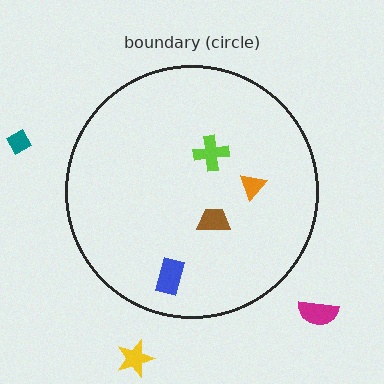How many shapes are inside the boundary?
4 inside, 3 outside.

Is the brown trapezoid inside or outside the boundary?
Inside.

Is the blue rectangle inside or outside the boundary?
Inside.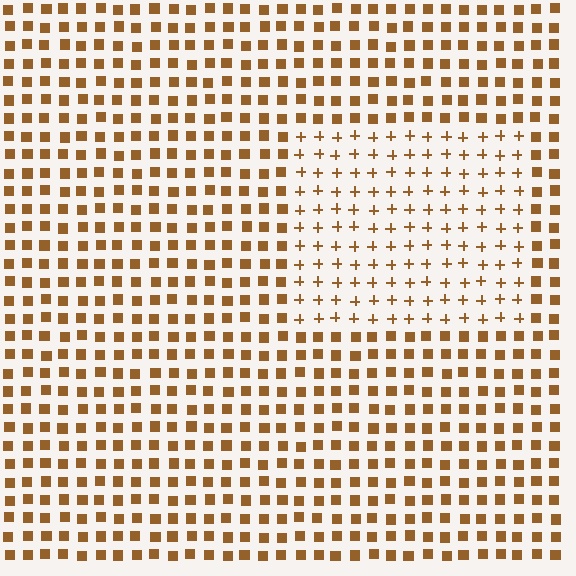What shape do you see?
I see a rectangle.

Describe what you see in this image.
The image is filled with small brown elements arranged in a uniform grid. A rectangle-shaped region contains plus signs, while the surrounding area contains squares. The boundary is defined purely by the change in element shape.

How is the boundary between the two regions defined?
The boundary is defined by a change in element shape: plus signs inside vs. squares outside. All elements share the same color and spacing.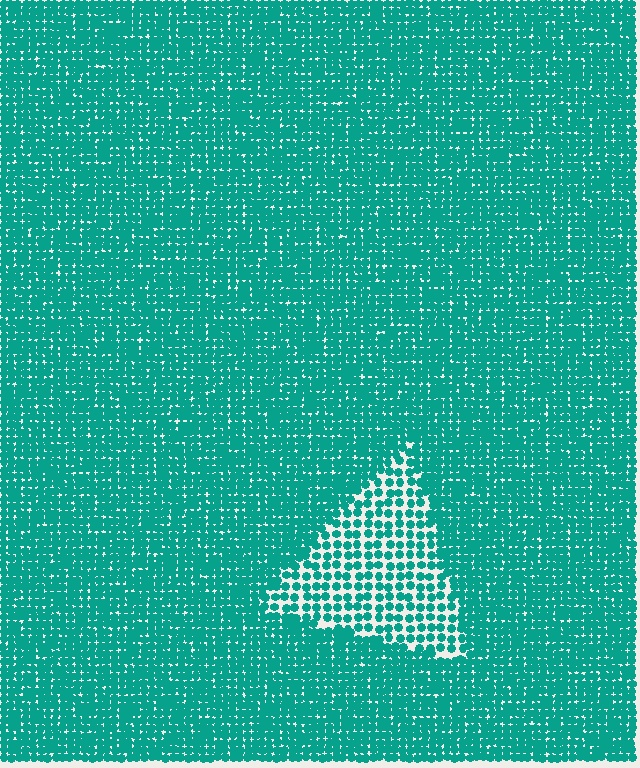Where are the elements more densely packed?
The elements are more densely packed outside the triangle boundary.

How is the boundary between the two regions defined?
The boundary is defined by a change in element density (approximately 2.0x ratio). All elements are the same color, size, and shape.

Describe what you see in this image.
The image contains small teal elements arranged at two different densities. A triangle-shaped region is visible where the elements are less densely packed than the surrounding area.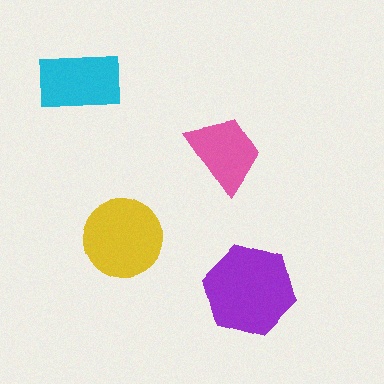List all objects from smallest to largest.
The pink trapezoid, the cyan rectangle, the yellow circle, the purple hexagon.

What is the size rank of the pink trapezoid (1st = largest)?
4th.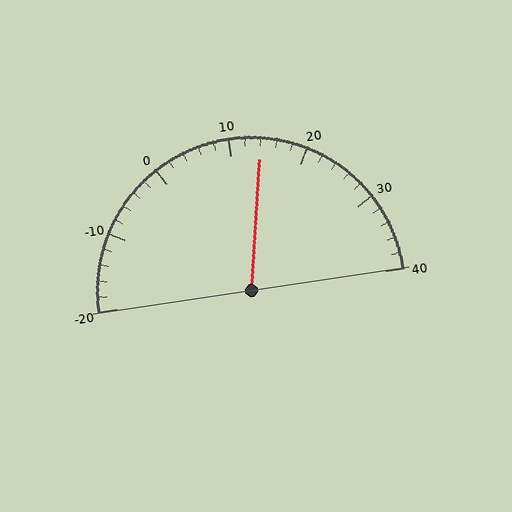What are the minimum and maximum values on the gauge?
The gauge ranges from -20 to 40.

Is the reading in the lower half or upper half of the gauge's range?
The reading is in the upper half of the range (-20 to 40).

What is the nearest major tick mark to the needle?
The nearest major tick mark is 10.